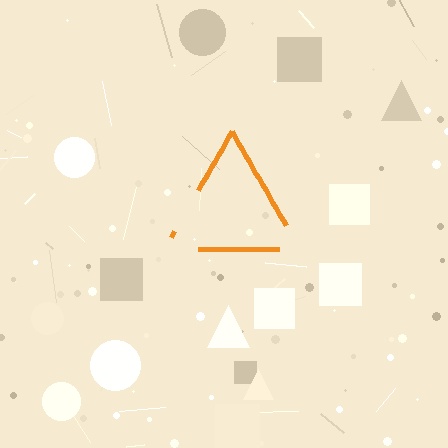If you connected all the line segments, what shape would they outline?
They would outline a triangle.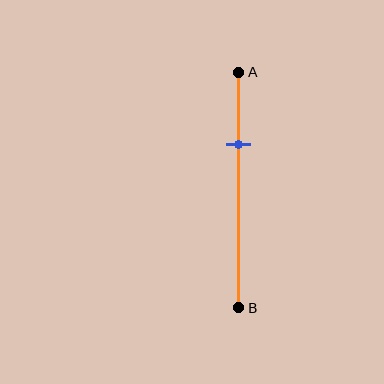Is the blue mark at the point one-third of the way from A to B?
Yes, the mark is approximately at the one-third point.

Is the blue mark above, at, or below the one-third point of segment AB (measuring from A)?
The blue mark is approximately at the one-third point of segment AB.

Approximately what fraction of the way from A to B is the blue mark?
The blue mark is approximately 30% of the way from A to B.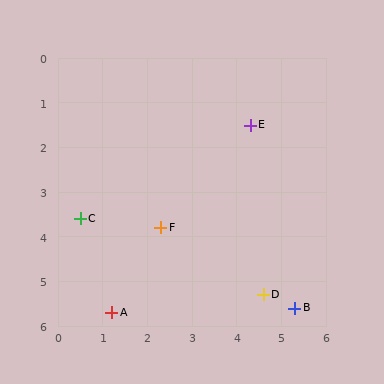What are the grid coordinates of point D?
Point D is at approximately (4.6, 5.3).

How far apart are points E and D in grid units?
Points E and D are about 3.8 grid units apart.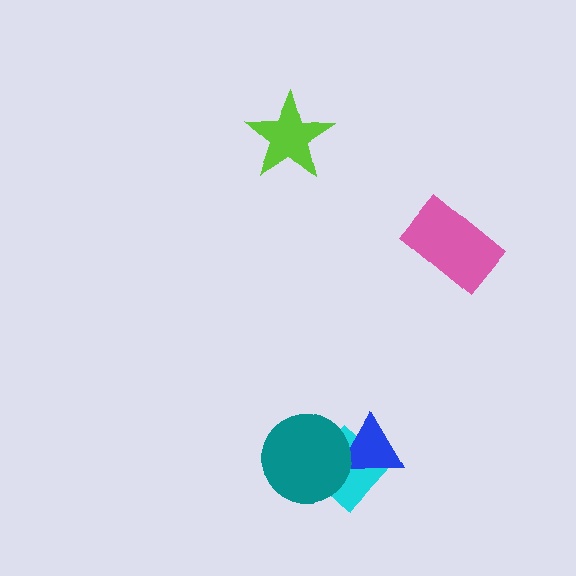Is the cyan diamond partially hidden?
Yes, it is partially covered by another shape.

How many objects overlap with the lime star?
0 objects overlap with the lime star.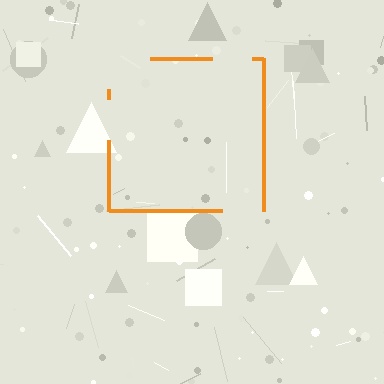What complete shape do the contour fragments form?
The contour fragments form a square.